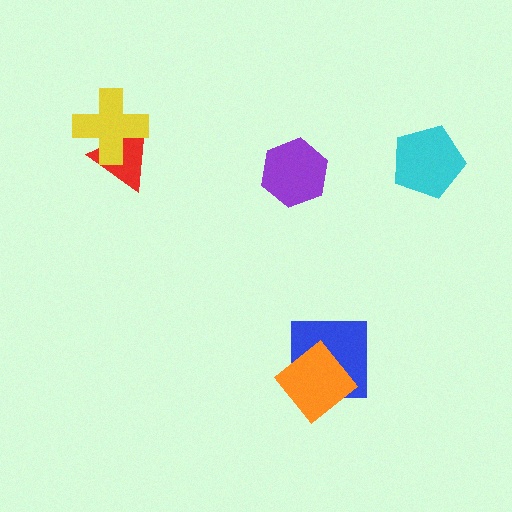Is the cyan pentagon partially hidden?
No, no other shape covers it.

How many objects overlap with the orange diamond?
1 object overlaps with the orange diamond.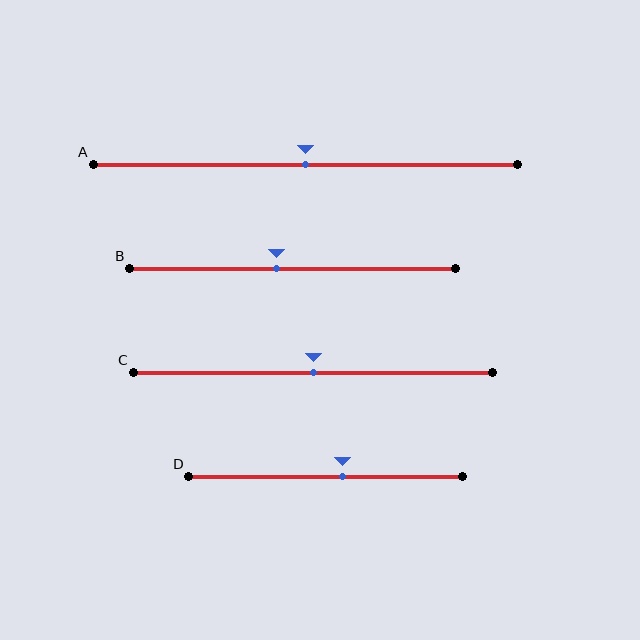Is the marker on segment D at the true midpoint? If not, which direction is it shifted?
No, the marker on segment D is shifted to the right by about 6% of the segment length.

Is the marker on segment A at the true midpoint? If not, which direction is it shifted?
Yes, the marker on segment A is at the true midpoint.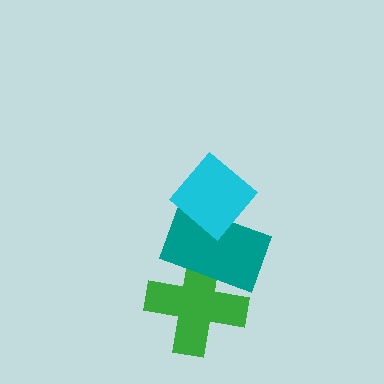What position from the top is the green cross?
The green cross is 3rd from the top.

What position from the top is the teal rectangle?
The teal rectangle is 2nd from the top.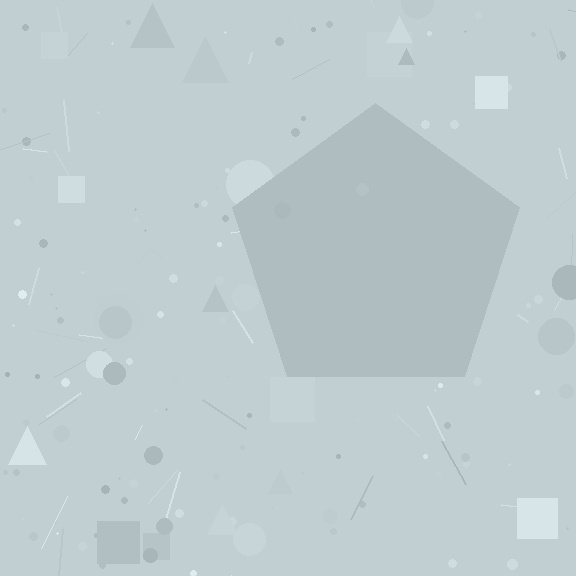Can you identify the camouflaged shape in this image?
The camouflaged shape is a pentagon.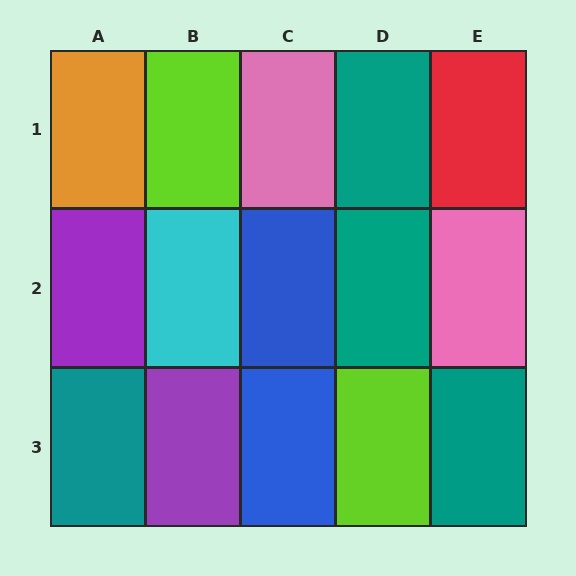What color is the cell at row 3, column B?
Purple.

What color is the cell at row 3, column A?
Teal.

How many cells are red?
1 cell is red.